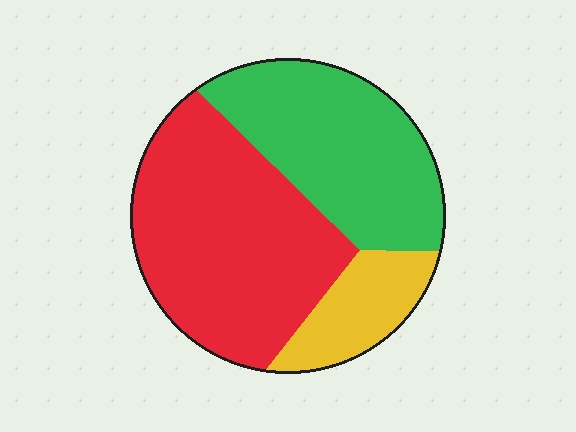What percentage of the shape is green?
Green covers roughly 35% of the shape.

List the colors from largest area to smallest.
From largest to smallest: red, green, yellow.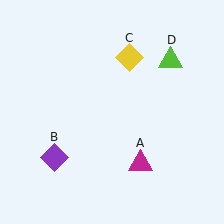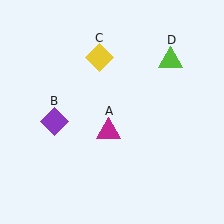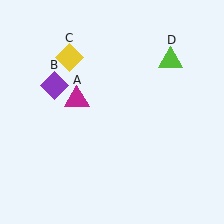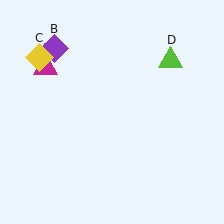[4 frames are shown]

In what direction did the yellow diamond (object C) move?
The yellow diamond (object C) moved left.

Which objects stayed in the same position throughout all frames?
Lime triangle (object D) remained stationary.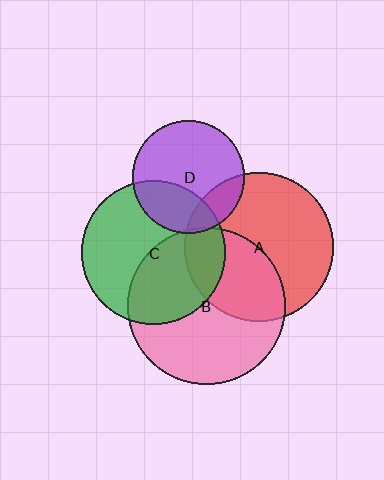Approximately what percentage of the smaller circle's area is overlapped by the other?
Approximately 45%.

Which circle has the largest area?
Circle B (pink).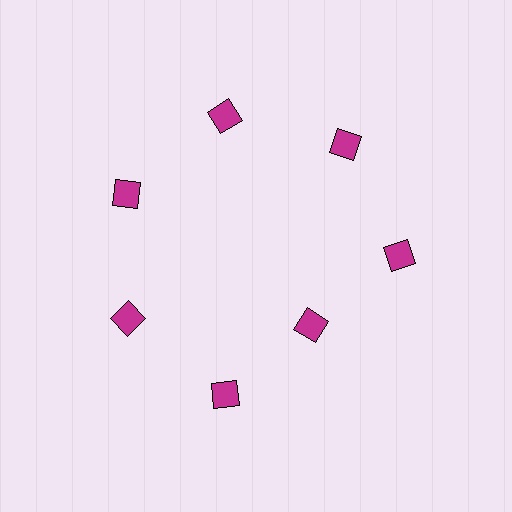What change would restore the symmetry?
The symmetry would be restored by moving it outward, back onto the ring so that all 7 diamonds sit at equal angles and equal distance from the center.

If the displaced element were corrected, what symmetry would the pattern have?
It would have 7-fold rotational symmetry — the pattern would map onto itself every 51 degrees.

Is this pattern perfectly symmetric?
No. The 7 magenta diamonds are arranged in a ring, but one element near the 5 o'clock position is pulled inward toward the center, breaking the 7-fold rotational symmetry.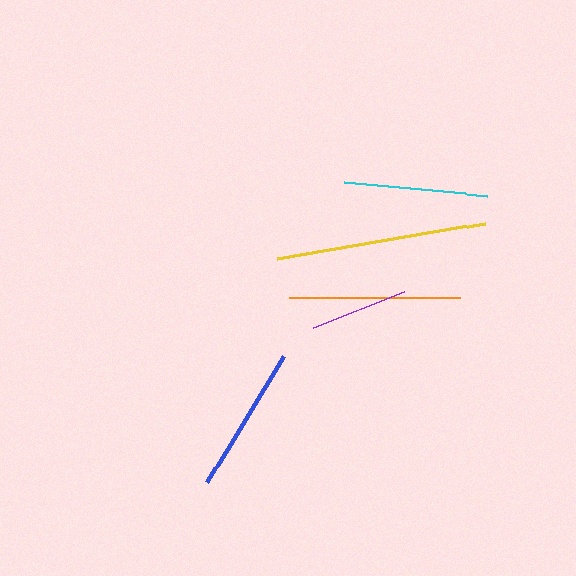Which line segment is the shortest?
The purple line is the shortest at approximately 98 pixels.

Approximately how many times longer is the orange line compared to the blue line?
The orange line is approximately 1.2 times the length of the blue line.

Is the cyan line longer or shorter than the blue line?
The blue line is longer than the cyan line.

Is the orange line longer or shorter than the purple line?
The orange line is longer than the purple line.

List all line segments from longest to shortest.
From longest to shortest: yellow, orange, blue, cyan, purple.